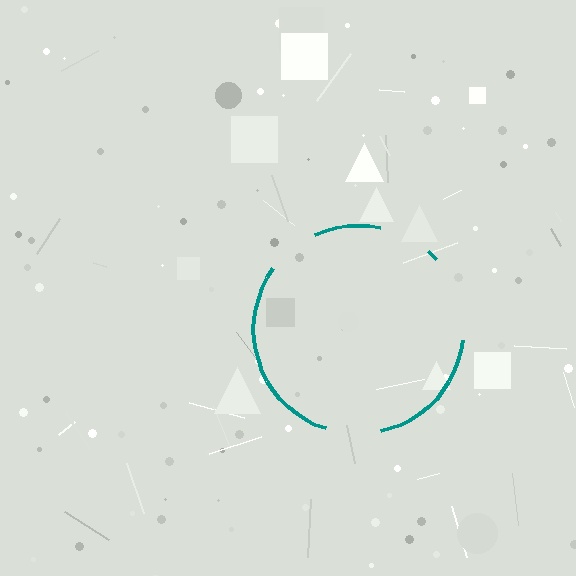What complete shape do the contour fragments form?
The contour fragments form a circle.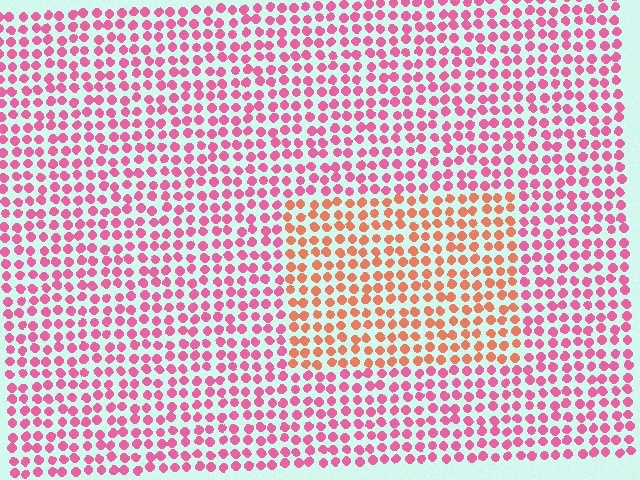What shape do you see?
I see a rectangle.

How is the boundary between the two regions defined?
The boundary is defined purely by a slight shift in hue (about 41 degrees). Spacing, size, and orientation are identical on both sides.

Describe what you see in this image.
The image is filled with small pink elements in a uniform arrangement. A rectangle-shaped region is visible where the elements are tinted to a slightly different hue, forming a subtle color boundary.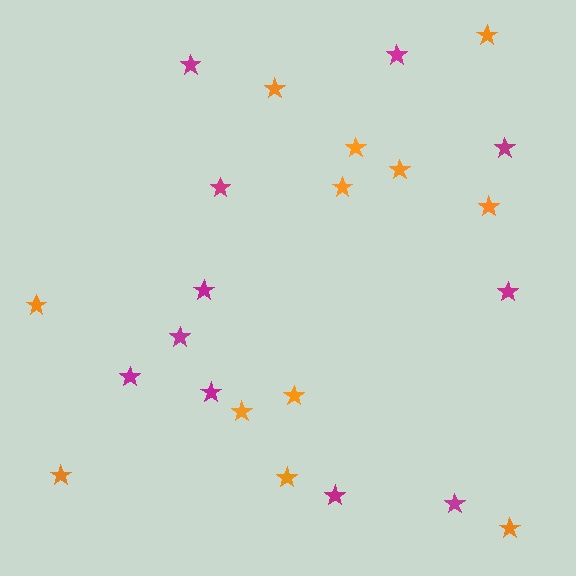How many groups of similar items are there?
There are 2 groups: one group of orange stars (12) and one group of magenta stars (11).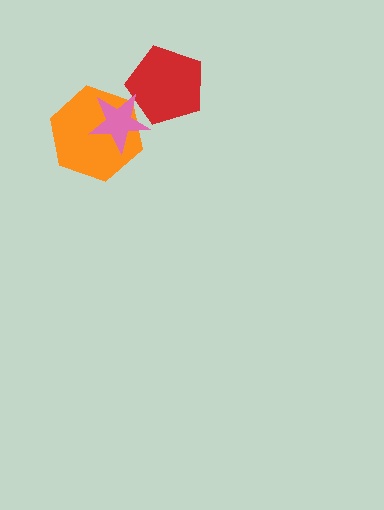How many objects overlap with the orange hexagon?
1 object overlaps with the orange hexagon.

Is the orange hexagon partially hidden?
Yes, it is partially covered by another shape.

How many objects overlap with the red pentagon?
1 object overlaps with the red pentagon.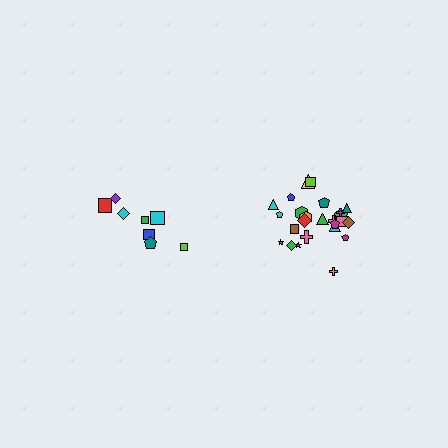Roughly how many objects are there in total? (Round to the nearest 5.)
Roughly 35 objects in total.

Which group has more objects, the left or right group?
The right group.